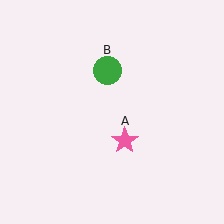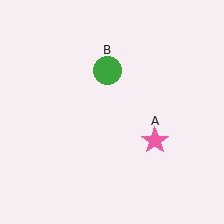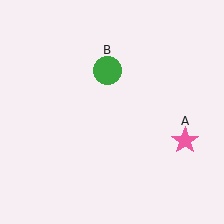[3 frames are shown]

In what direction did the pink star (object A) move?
The pink star (object A) moved right.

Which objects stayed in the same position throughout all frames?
Green circle (object B) remained stationary.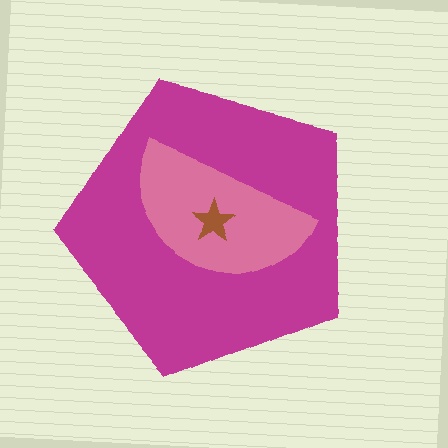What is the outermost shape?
The magenta pentagon.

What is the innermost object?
The brown star.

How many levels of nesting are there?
3.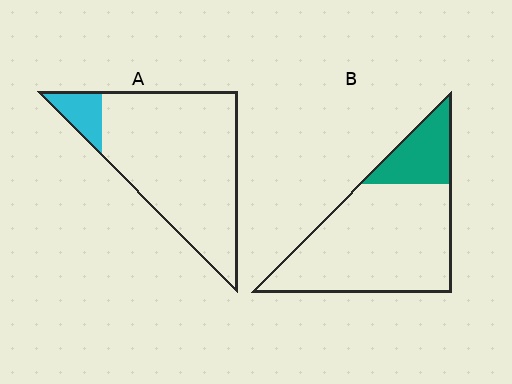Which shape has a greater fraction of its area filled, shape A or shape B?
Shape B.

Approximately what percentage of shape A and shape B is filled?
A is approximately 10% and B is approximately 20%.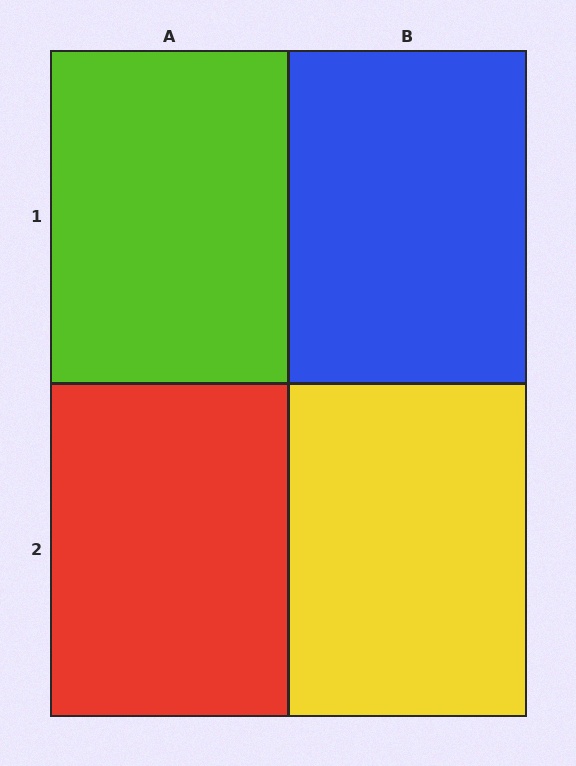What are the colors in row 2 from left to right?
Red, yellow.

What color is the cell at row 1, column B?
Blue.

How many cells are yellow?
1 cell is yellow.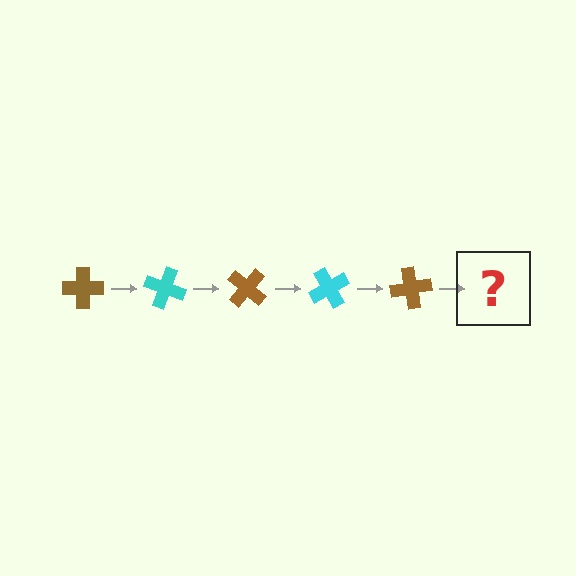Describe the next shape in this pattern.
It should be a cyan cross, rotated 100 degrees from the start.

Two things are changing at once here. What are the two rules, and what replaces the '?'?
The two rules are that it rotates 20 degrees each step and the color cycles through brown and cyan. The '?' should be a cyan cross, rotated 100 degrees from the start.